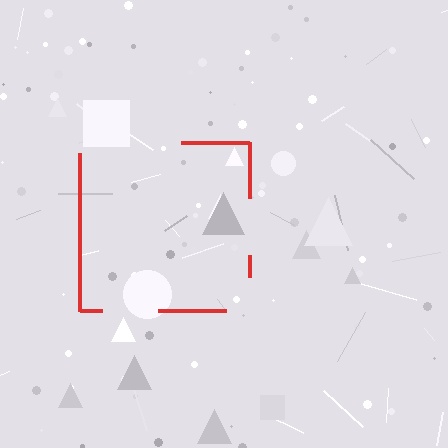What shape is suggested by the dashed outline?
The dashed outline suggests a square.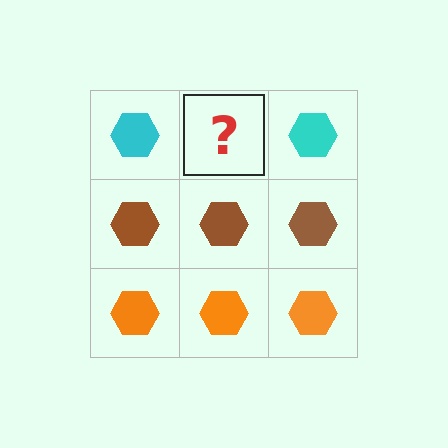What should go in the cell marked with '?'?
The missing cell should contain a cyan hexagon.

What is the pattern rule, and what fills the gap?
The rule is that each row has a consistent color. The gap should be filled with a cyan hexagon.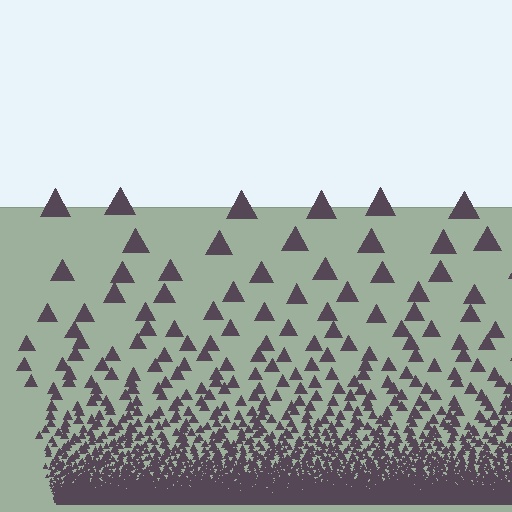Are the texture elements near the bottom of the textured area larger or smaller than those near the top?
Smaller. The gradient is inverted — elements near the bottom are smaller and denser.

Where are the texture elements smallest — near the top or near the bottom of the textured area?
Near the bottom.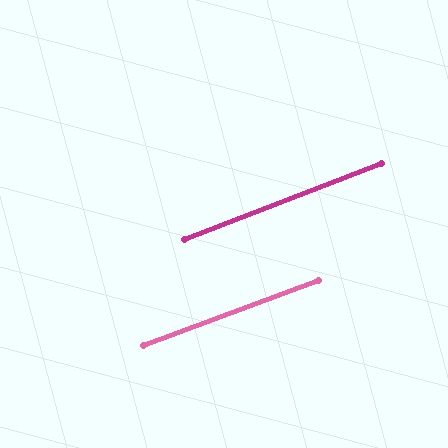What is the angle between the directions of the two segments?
Approximately 1 degree.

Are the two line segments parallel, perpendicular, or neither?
Parallel — their directions differ by only 0.7°.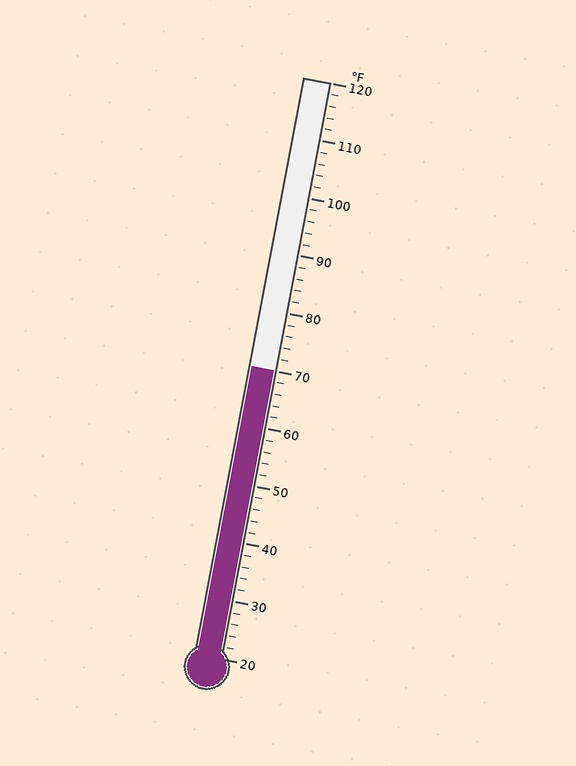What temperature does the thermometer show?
The thermometer shows approximately 70°F.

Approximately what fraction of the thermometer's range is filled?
The thermometer is filled to approximately 50% of its range.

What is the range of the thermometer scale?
The thermometer scale ranges from 20°F to 120°F.